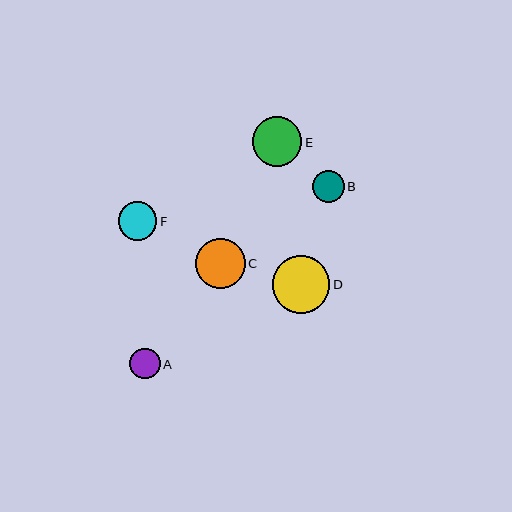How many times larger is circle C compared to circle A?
Circle C is approximately 1.6 times the size of circle A.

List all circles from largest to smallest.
From largest to smallest: D, E, C, F, B, A.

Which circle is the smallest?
Circle A is the smallest with a size of approximately 30 pixels.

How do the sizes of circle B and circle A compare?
Circle B and circle A are approximately the same size.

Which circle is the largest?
Circle D is the largest with a size of approximately 58 pixels.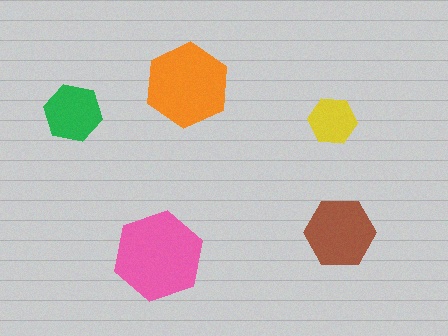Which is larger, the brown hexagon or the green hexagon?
The brown one.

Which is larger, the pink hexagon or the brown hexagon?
The pink one.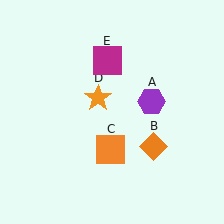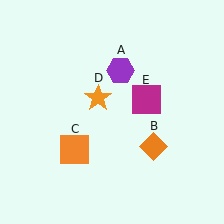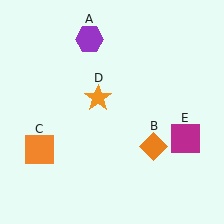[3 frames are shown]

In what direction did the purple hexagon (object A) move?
The purple hexagon (object A) moved up and to the left.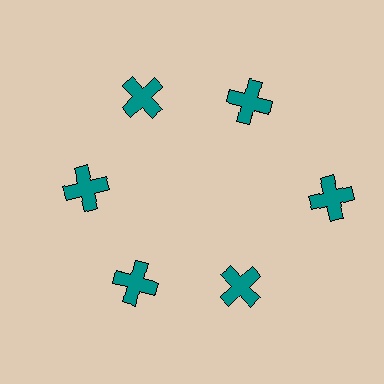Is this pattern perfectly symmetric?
No. The 6 teal crosses are arranged in a ring, but one element near the 3 o'clock position is pushed outward from the center, breaking the 6-fold rotational symmetry.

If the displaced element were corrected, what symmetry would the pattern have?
It would have 6-fold rotational symmetry — the pattern would map onto itself every 60 degrees.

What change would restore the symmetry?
The symmetry would be restored by moving it inward, back onto the ring so that all 6 crosses sit at equal angles and equal distance from the center.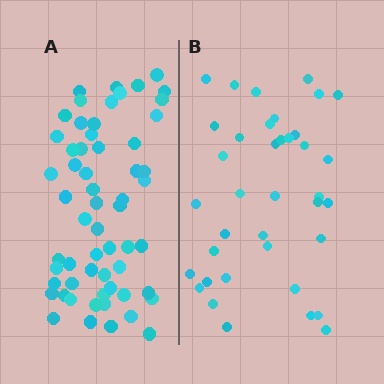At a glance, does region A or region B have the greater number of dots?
Region A (the left region) has more dots.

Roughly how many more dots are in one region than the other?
Region A has approximately 20 more dots than region B.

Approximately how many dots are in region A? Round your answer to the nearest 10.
About 60 dots. (The exact count is 59, which rounds to 60.)